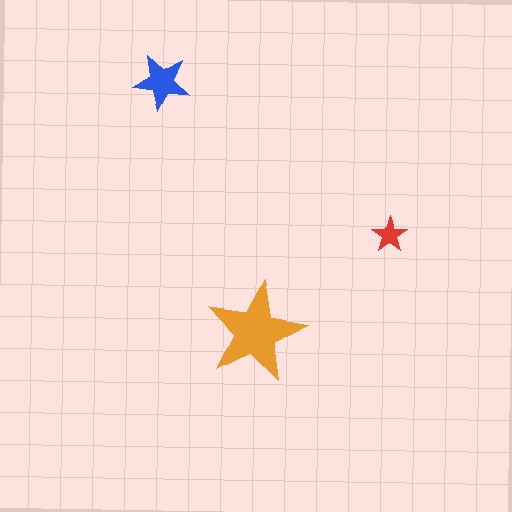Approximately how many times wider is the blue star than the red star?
About 1.5 times wider.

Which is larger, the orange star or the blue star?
The orange one.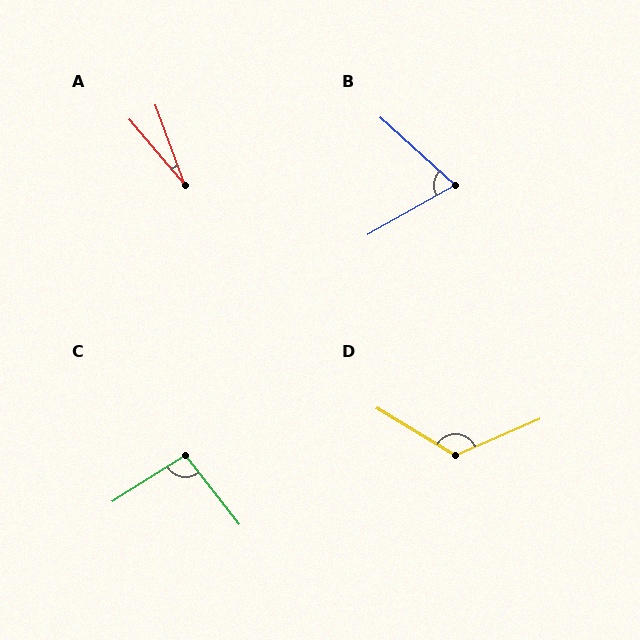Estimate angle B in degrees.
Approximately 72 degrees.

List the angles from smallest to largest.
A (20°), B (72°), C (95°), D (125°).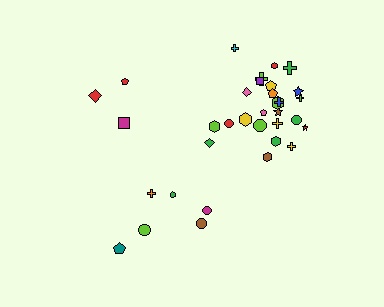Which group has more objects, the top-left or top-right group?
The top-right group.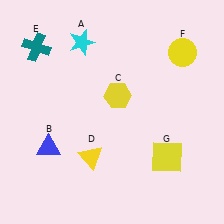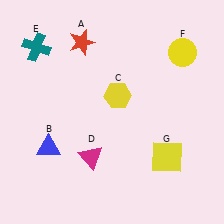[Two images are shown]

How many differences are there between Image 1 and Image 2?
There are 2 differences between the two images.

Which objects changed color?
A changed from cyan to red. D changed from yellow to magenta.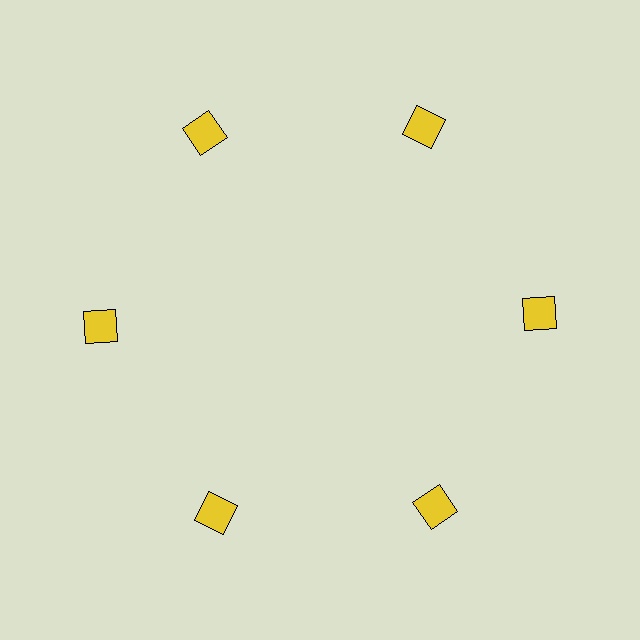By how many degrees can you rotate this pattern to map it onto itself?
The pattern maps onto itself every 60 degrees of rotation.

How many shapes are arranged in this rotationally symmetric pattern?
There are 6 shapes, arranged in 6 groups of 1.